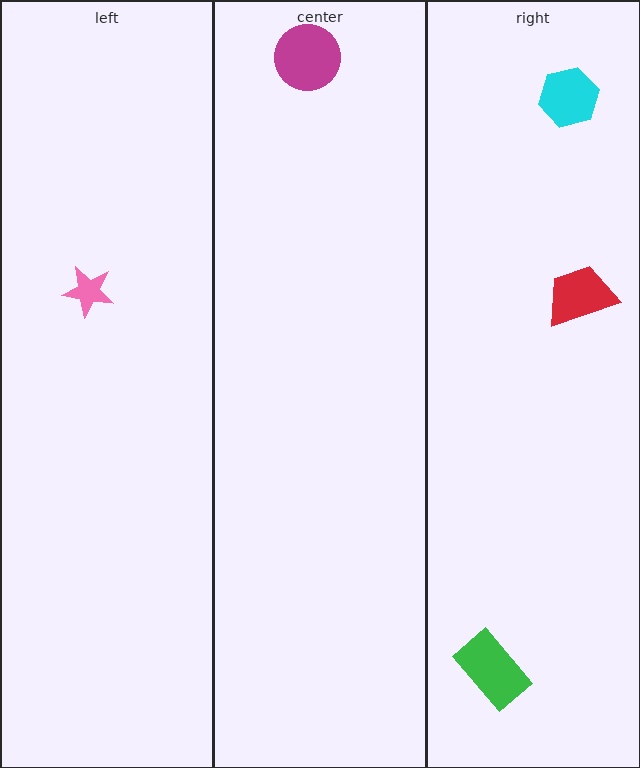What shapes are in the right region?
The red trapezoid, the green rectangle, the cyan hexagon.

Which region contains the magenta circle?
The center region.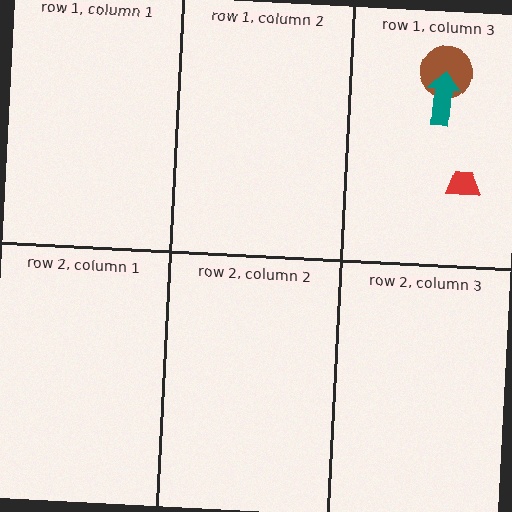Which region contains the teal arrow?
The row 1, column 3 region.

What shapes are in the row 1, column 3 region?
The red trapezoid, the brown circle, the teal arrow.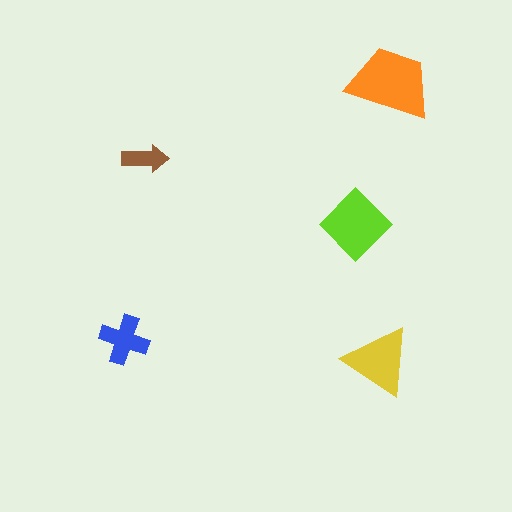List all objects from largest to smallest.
The orange trapezoid, the lime diamond, the yellow triangle, the blue cross, the brown arrow.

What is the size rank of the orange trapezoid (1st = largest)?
1st.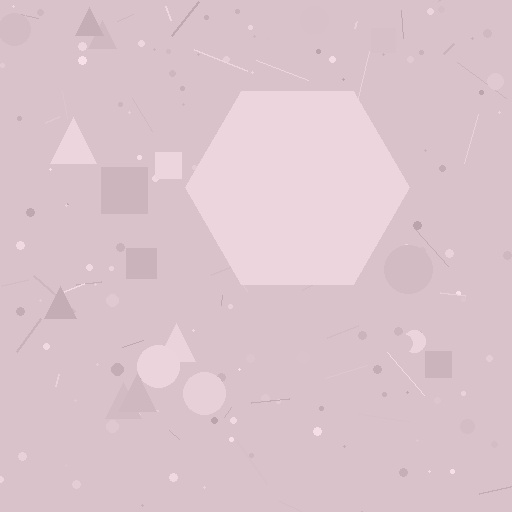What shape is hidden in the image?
A hexagon is hidden in the image.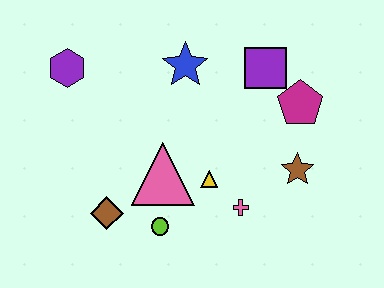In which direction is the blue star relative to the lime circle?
The blue star is above the lime circle.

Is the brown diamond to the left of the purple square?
Yes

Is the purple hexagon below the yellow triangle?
No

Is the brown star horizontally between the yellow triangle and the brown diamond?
No